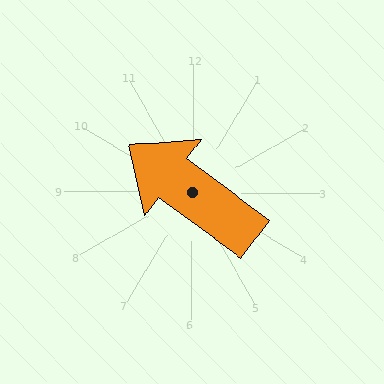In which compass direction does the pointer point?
Northwest.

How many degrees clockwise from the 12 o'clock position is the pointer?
Approximately 306 degrees.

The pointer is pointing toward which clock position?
Roughly 10 o'clock.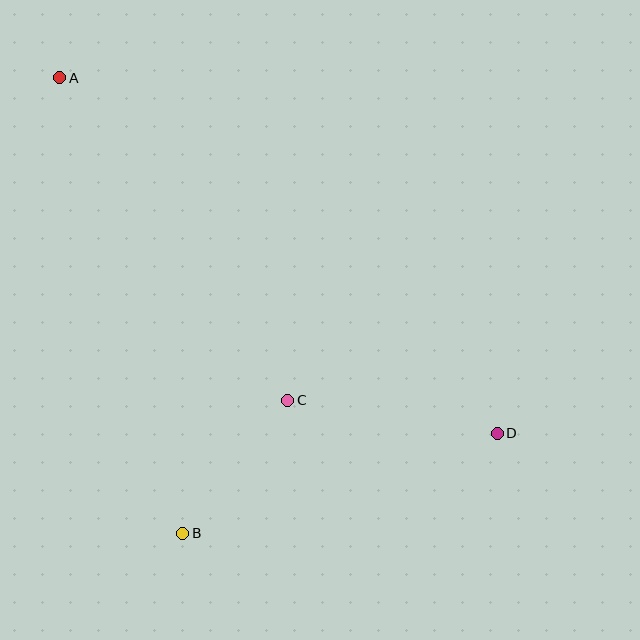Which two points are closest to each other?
Points B and C are closest to each other.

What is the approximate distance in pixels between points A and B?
The distance between A and B is approximately 472 pixels.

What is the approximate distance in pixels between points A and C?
The distance between A and C is approximately 395 pixels.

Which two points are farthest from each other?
Points A and D are farthest from each other.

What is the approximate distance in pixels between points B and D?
The distance between B and D is approximately 330 pixels.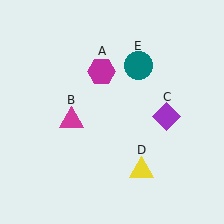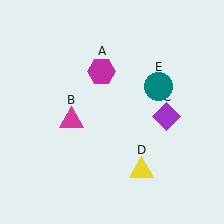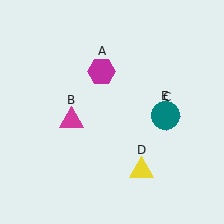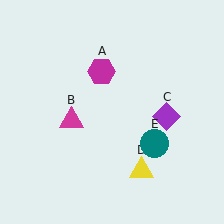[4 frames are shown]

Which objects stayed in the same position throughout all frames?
Magenta hexagon (object A) and magenta triangle (object B) and purple diamond (object C) and yellow triangle (object D) remained stationary.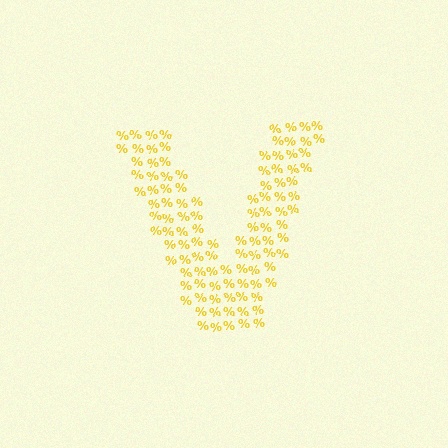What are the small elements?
The small elements are percent signs.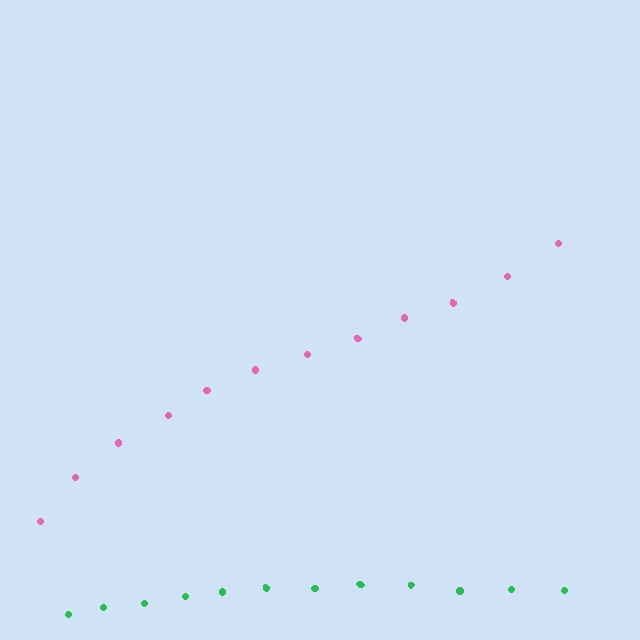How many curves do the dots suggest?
There are 2 distinct paths.